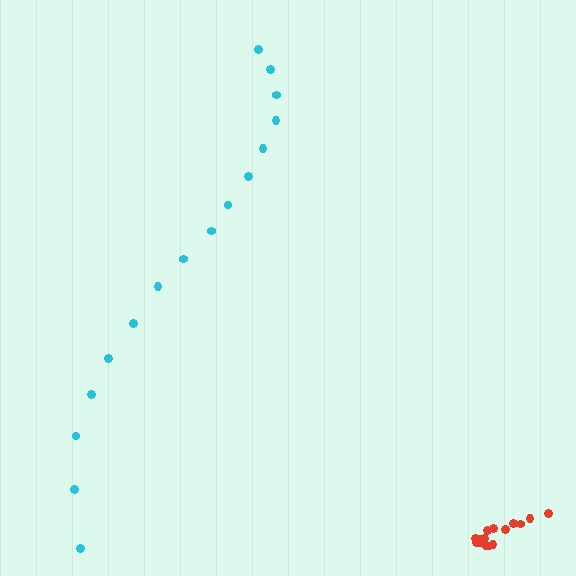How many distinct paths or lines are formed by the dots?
There are 2 distinct paths.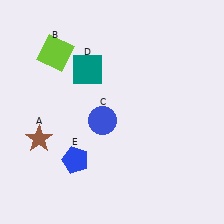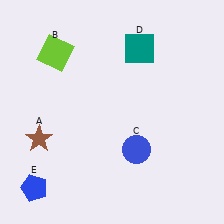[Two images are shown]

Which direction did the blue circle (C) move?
The blue circle (C) moved right.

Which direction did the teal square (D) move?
The teal square (D) moved right.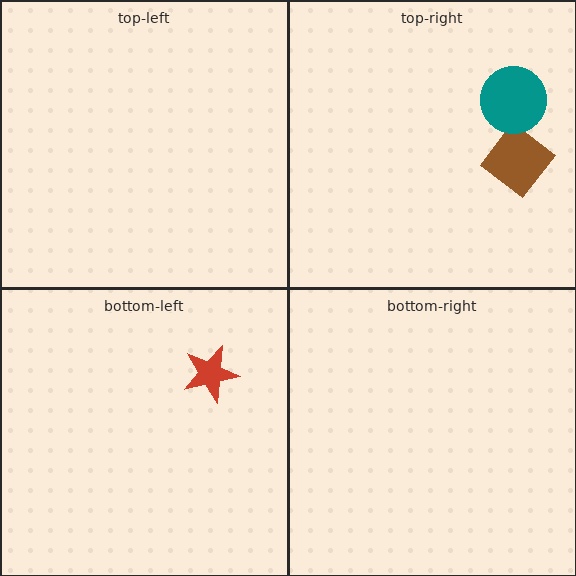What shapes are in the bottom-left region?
The red star.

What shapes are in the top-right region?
The brown diamond, the teal circle.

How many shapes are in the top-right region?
2.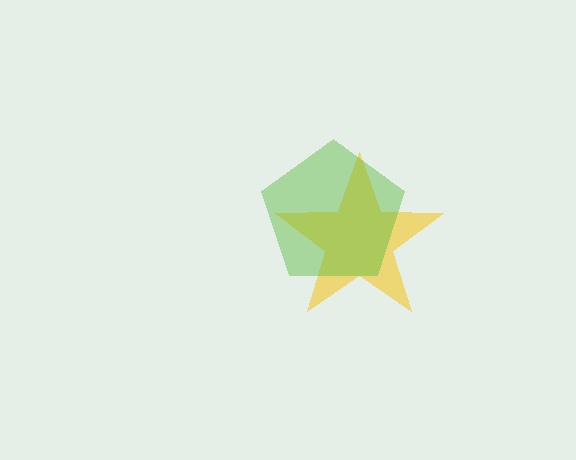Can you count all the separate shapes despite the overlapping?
Yes, there are 2 separate shapes.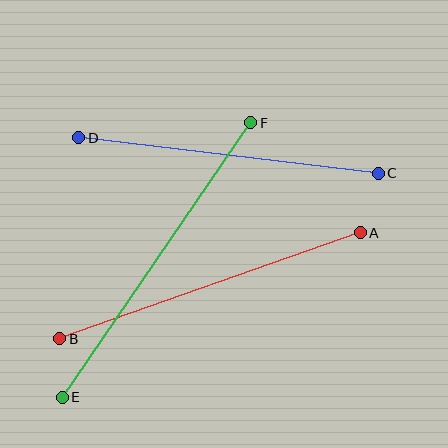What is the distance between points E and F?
The distance is approximately 333 pixels.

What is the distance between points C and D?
The distance is approximately 301 pixels.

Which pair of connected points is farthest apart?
Points E and F are farthest apart.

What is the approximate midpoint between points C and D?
The midpoint is at approximately (228, 155) pixels.